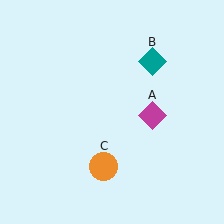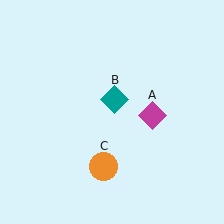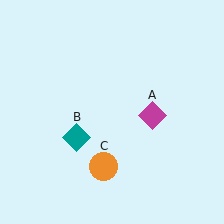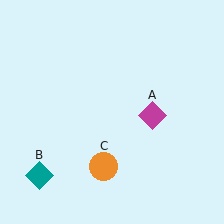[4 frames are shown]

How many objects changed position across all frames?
1 object changed position: teal diamond (object B).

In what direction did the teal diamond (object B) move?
The teal diamond (object B) moved down and to the left.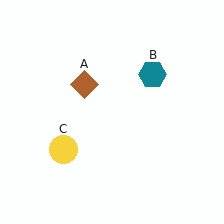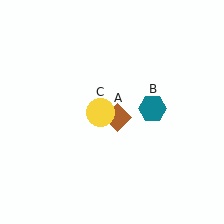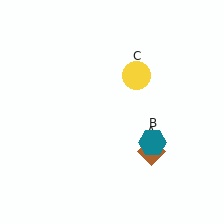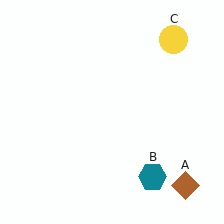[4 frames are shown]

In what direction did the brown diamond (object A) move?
The brown diamond (object A) moved down and to the right.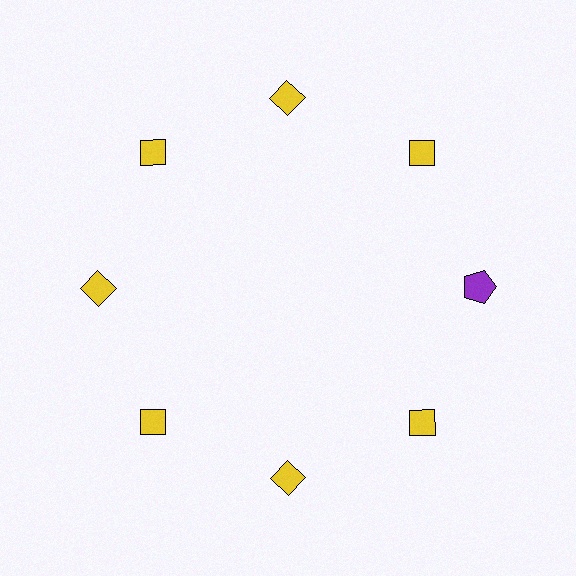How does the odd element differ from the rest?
It differs in both color (purple instead of yellow) and shape (pentagon instead of diamond).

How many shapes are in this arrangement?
There are 8 shapes arranged in a ring pattern.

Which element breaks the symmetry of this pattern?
The purple pentagon at roughly the 3 o'clock position breaks the symmetry. All other shapes are yellow diamonds.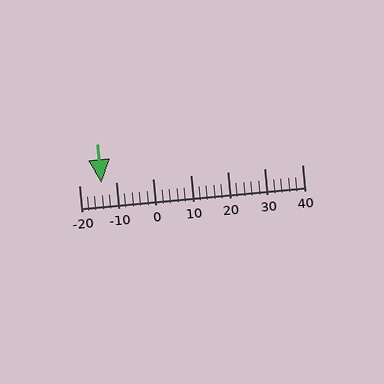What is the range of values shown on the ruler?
The ruler shows values from -20 to 40.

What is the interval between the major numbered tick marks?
The major tick marks are spaced 10 units apart.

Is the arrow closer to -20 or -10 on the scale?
The arrow is closer to -10.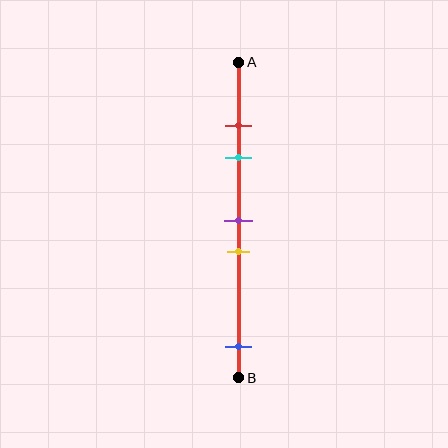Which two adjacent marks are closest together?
The red and cyan marks are the closest adjacent pair.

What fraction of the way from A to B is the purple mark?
The purple mark is approximately 50% (0.5) of the way from A to B.